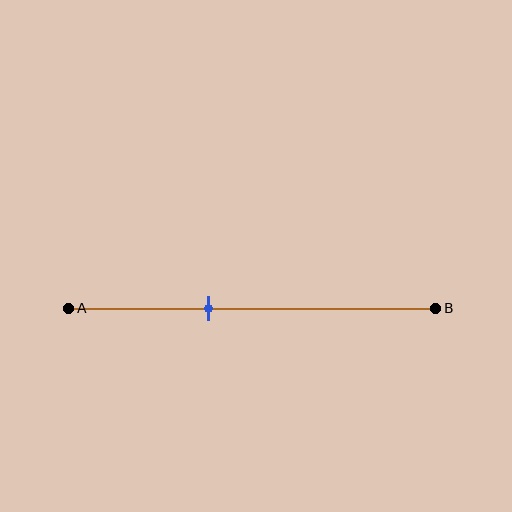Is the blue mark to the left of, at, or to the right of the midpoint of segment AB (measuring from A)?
The blue mark is to the left of the midpoint of segment AB.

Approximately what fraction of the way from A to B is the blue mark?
The blue mark is approximately 40% of the way from A to B.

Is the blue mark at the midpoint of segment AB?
No, the mark is at about 40% from A, not at the 50% midpoint.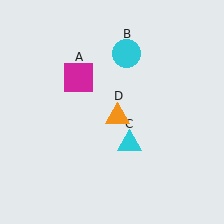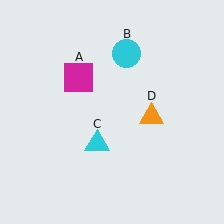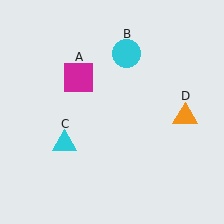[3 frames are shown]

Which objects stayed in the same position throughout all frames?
Magenta square (object A) and cyan circle (object B) remained stationary.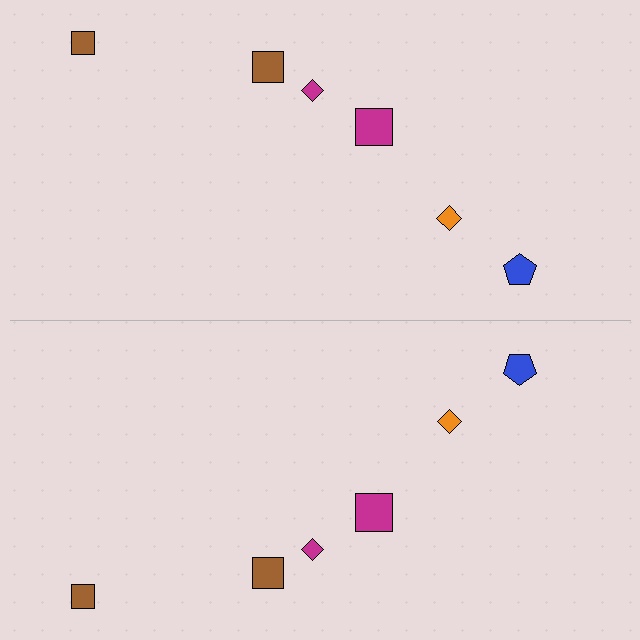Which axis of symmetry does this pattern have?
The pattern has a horizontal axis of symmetry running through the center of the image.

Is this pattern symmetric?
Yes, this pattern has bilateral (reflection) symmetry.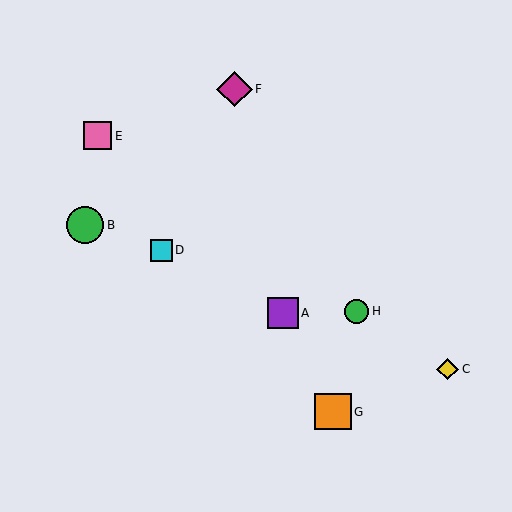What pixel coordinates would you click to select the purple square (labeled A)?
Click at (283, 313) to select the purple square A.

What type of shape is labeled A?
Shape A is a purple square.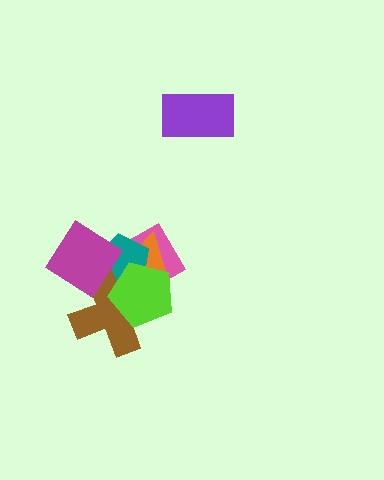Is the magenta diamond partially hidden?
No, no other shape covers it.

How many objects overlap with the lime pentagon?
4 objects overlap with the lime pentagon.